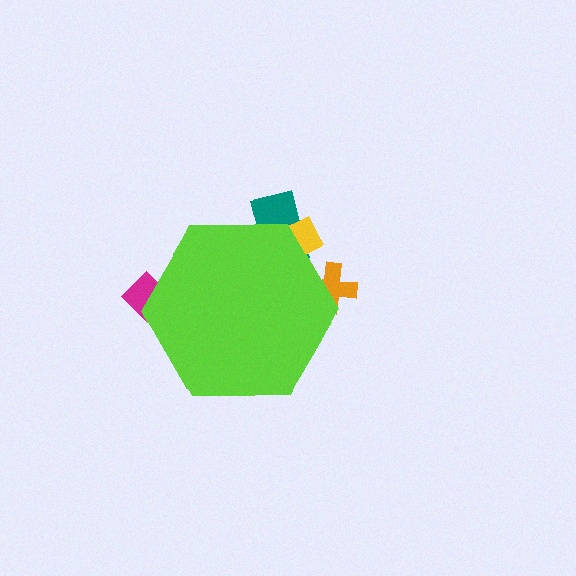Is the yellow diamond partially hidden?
Yes, the yellow diamond is partially hidden behind the lime hexagon.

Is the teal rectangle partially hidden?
Yes, the teal rectangle is partially hidden behind the lime hexagon.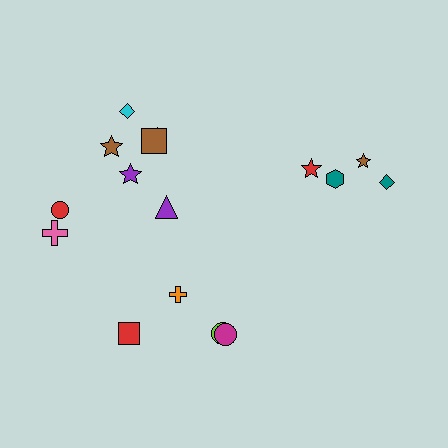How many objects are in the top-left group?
There are 8 objects.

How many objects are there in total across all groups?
There are 16 objects.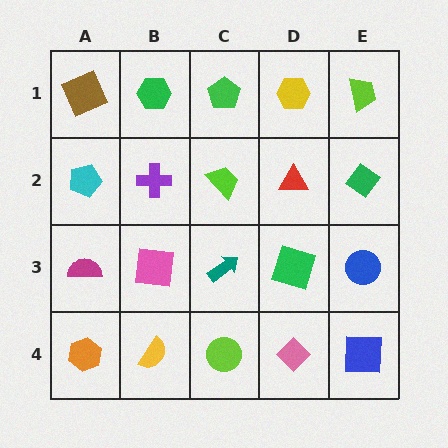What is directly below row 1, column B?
A purple cross.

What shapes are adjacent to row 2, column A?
A brown square (row 1, column A), a magenta semicircle (row 3, column A), a purple cross (row 2, column B).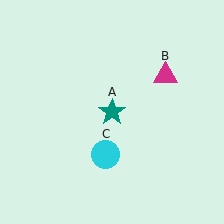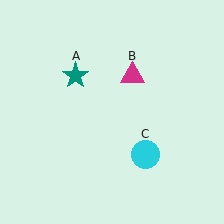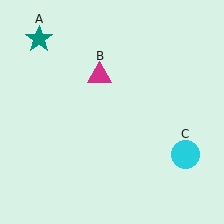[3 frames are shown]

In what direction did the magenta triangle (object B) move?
The magenta triangle (object B) moved left.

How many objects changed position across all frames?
3 objects changed position: teal star (object A), magenta triangle (object B), cyan circle (object C).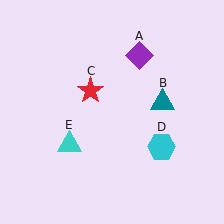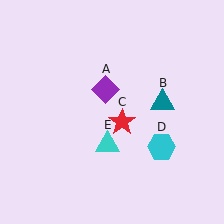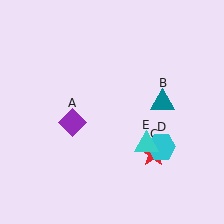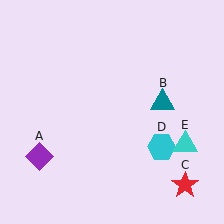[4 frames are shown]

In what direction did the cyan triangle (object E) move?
The cyan triangle (object E) moved right.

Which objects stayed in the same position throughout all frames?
Teal triangle (object B) and cyan hexagon (object D) remained stationary.